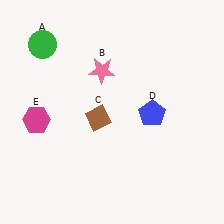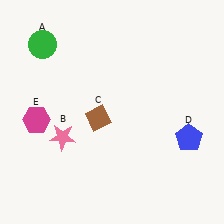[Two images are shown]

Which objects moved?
The objects that moved are: the pink star (B), the blue pentagon (D).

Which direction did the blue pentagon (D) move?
The blue pentagon (D) moved right.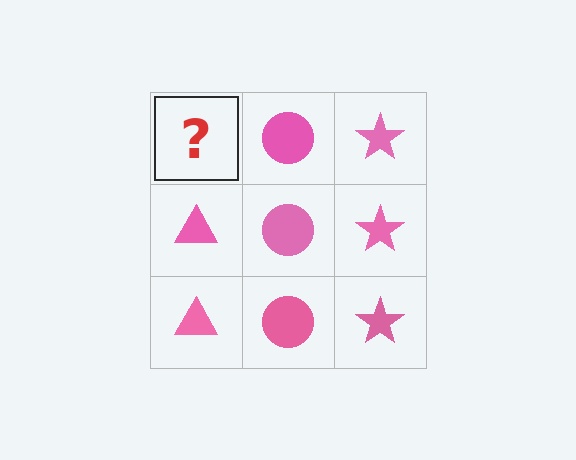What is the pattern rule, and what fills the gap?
The rule is that each column has a consistent shape. The gap should be filled with a pink triangle.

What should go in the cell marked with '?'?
The missing cell should contain a pink triangle.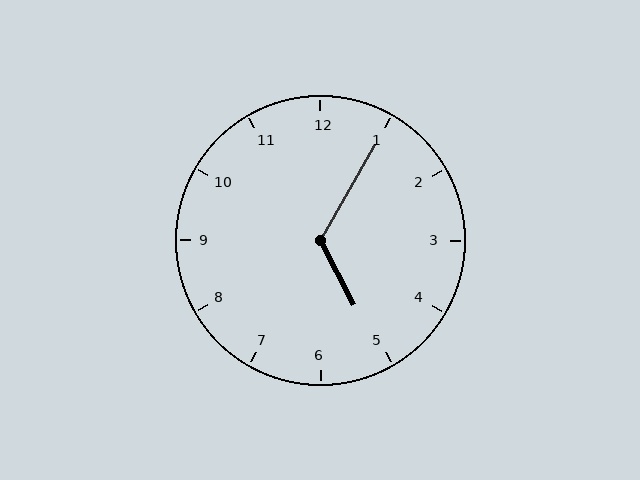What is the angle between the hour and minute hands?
Approximately 122 degrees.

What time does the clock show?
5:05.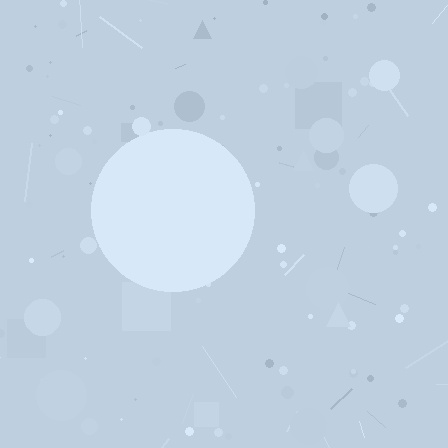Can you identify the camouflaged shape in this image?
The camouflaged shape is a circle.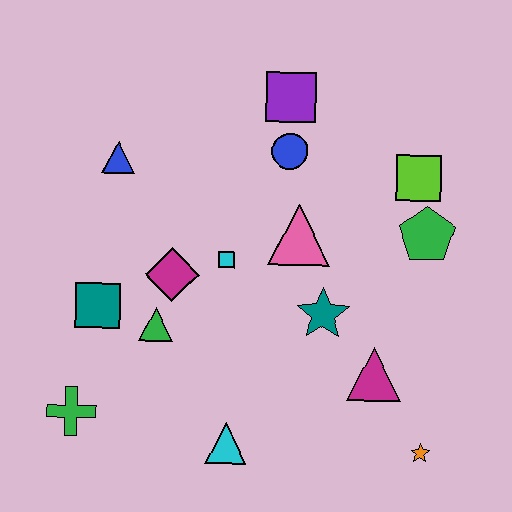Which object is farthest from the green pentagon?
The green cross is farthest from the green pentagon.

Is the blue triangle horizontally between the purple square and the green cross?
Yes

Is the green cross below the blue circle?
Yes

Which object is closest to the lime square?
The green pentagon is closest to the lime square.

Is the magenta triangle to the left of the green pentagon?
Yes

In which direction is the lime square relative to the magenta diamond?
The lime square is to the right of the magenta diamond.